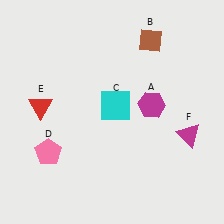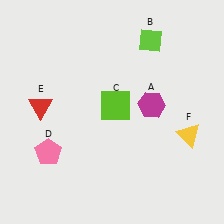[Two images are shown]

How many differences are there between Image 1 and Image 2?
There are 3 differences between the two images.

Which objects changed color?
B changed from brown to lime. C changed from cyan to lime. F changed from magenta to yellow.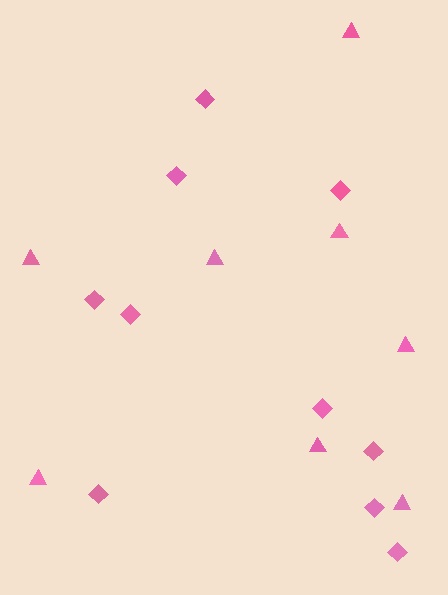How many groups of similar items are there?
There are 2 groups: one group of triangles (8) and one group of diamonds (10).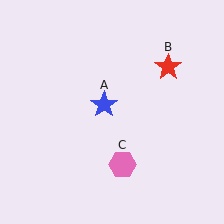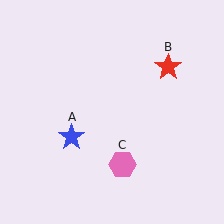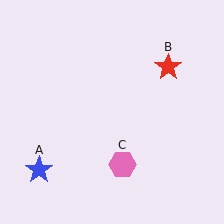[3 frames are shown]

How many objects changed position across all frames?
1 object changed position: blue star (object A).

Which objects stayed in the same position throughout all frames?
Red star (object B) and pink hexagon (object C) remained stationary.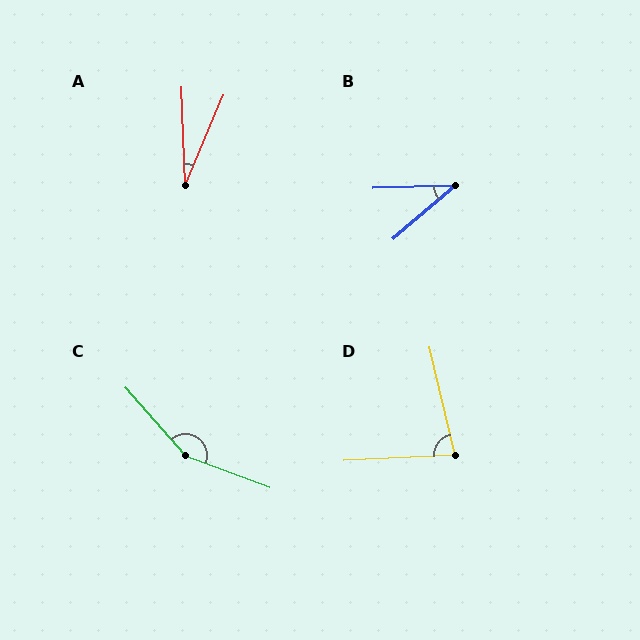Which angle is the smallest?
A, at approximately 25 degrees.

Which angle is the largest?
C, at approximately 152 degrees.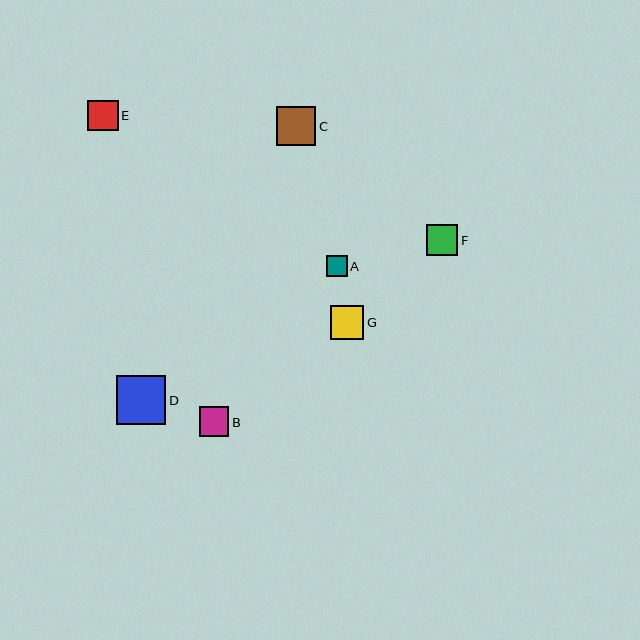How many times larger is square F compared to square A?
Square F is approximately 1.5 times the size of square A.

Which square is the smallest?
Square A is the smallest with a size of approximately 21 pixels.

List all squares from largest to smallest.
From largest to smallest: D, C, G, F, E, B, A.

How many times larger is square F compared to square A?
Square F is approximately 1.5 times the size of square A.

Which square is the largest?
Square D is the largest with a size of approximately 49 pixels.